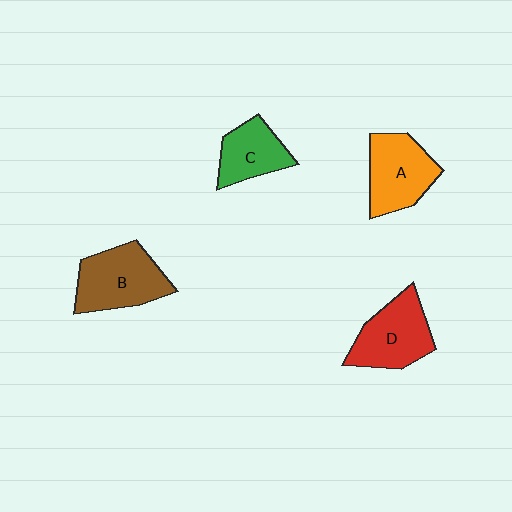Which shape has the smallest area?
Shape C (green).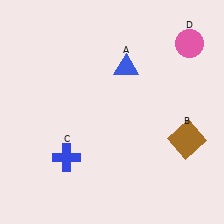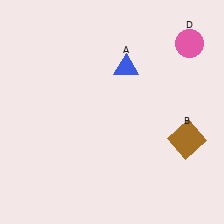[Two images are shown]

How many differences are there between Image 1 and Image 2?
There is 1 difference between the two images.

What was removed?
The blue cross (C) was removed in Image 2.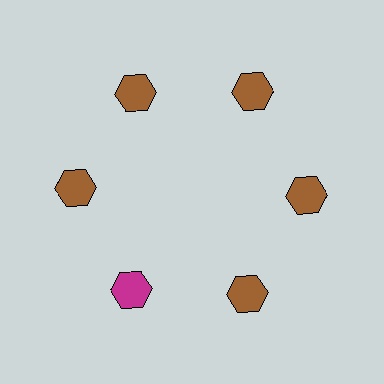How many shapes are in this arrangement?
There are 6 shapes arranged in a ring pattern.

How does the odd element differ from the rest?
It has a different color: magenta instead of brown.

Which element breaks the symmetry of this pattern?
The magenta hexagon at roughly the 7 o'clock position breaks the symmetry. All other shapes are brown hexagons.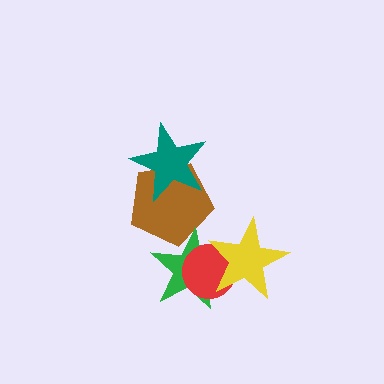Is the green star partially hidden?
Yes, it is partially covered by another shape.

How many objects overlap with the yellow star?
2 objects overlap with the yellow star.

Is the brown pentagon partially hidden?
Yes, it is partially covered by another shape.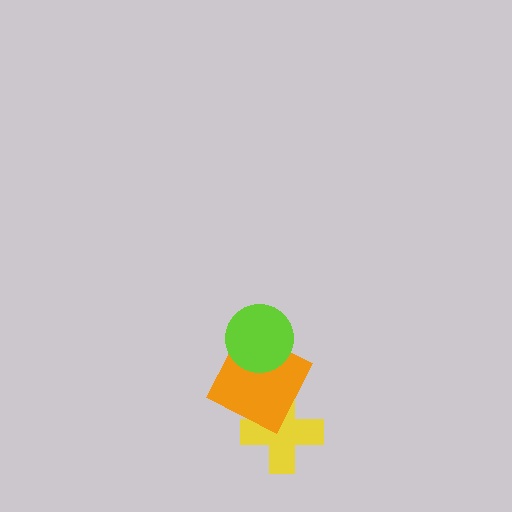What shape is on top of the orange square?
The lime circle is on top of the orange square.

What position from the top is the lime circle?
The lime circle is 1st from the top.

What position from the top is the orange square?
The orange square is 2nd from the top.